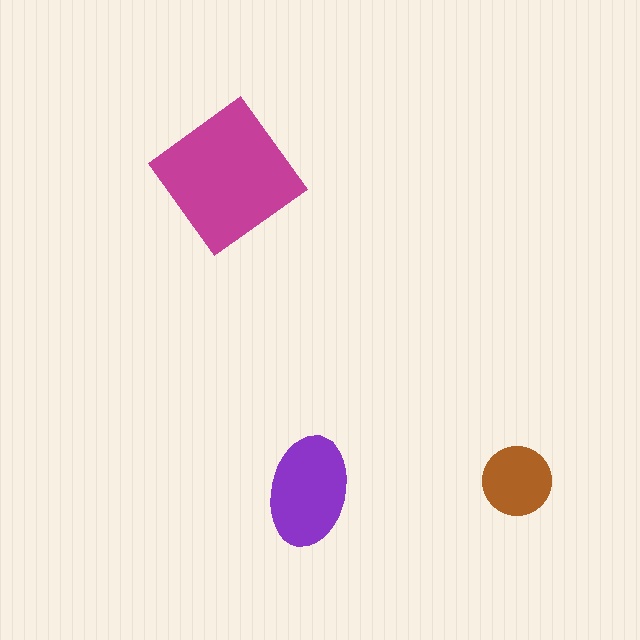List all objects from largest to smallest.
The magenta diamond, the purple ellipse, the brown circle.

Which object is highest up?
The magenta diamond is topmost.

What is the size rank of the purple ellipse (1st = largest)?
2nd.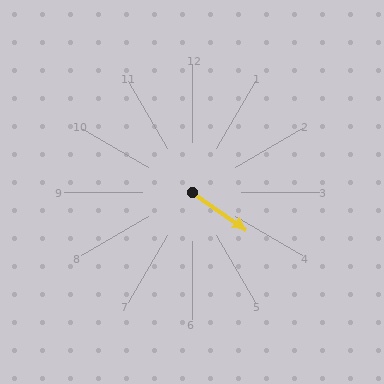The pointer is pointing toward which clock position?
Roughly 4 o'clock.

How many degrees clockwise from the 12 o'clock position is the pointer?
Approximately 125 degrees.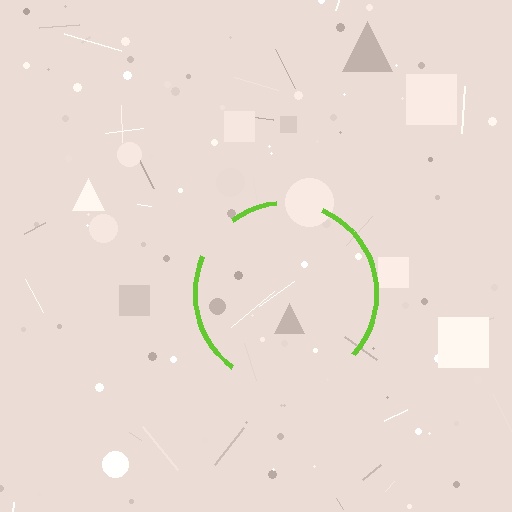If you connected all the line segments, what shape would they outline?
They would outline a circle.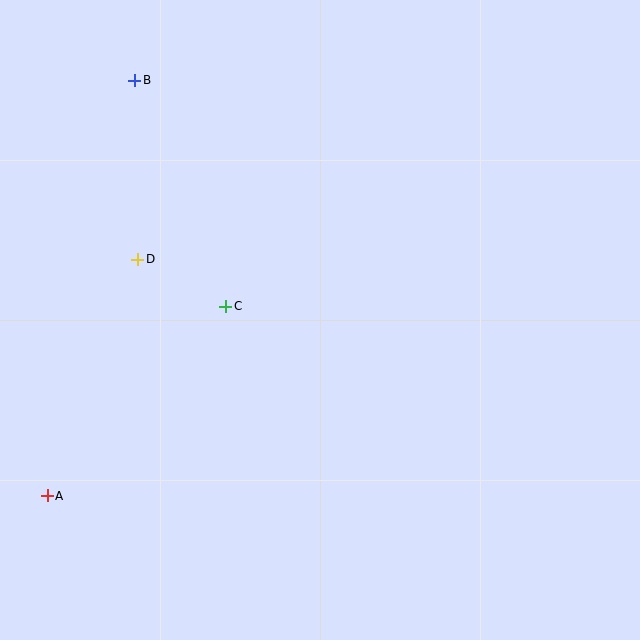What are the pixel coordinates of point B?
Point B is at (134, 80).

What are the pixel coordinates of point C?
Point C is at (226, 306).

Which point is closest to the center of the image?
Point C at (226, 306) is closest to the center.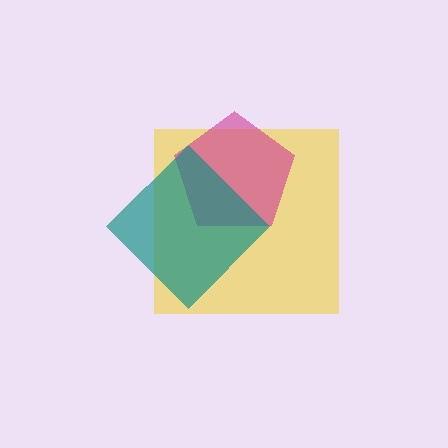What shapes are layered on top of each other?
The layered shapes are: a yellow square, a magenta pentagon, a teal diamond.